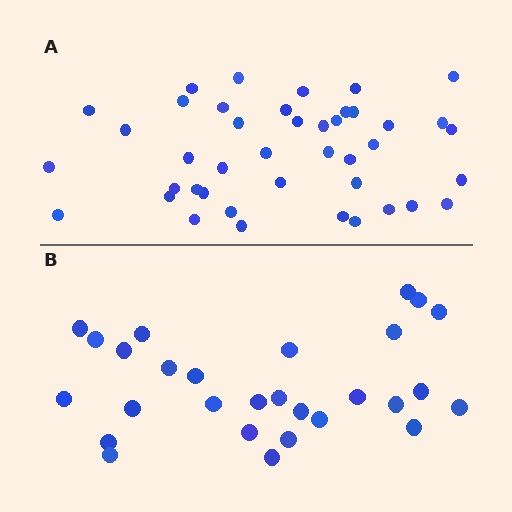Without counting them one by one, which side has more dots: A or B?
Region A (the top region) has more dots.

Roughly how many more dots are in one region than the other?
Region A has approximately 15 more dots than region B.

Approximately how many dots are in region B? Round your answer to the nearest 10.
About 30 dots. (The exact count is 28, which rounds to 30.)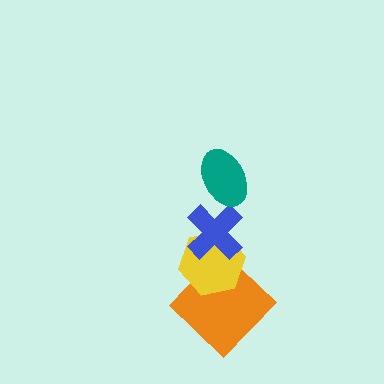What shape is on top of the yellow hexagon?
The blue cross is on top of the yellow hexagon.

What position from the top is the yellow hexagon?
The yellow hexagon is 3rd from the top.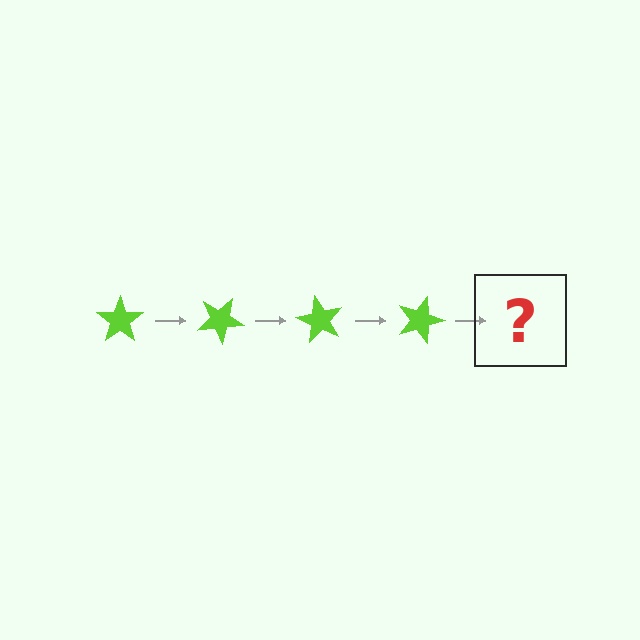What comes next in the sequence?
The next element should be a lime star rotated 120 degrees.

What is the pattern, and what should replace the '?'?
The pattern is that the star rotates 30 degrees each step. The '?' should be a lime star rotated 120 degrees.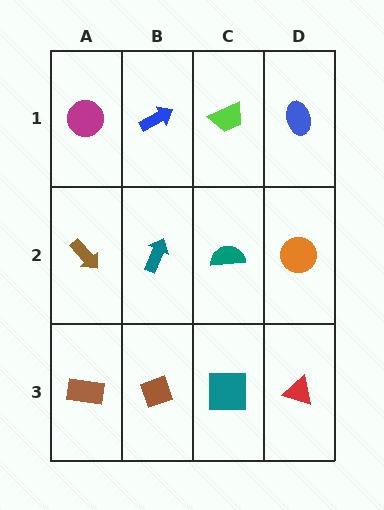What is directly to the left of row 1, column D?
A lime trapezoid.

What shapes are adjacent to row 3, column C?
A teal semicircle (row 2, column C), a brown diamond (row 3, column B), a red triangle (row 3, column D).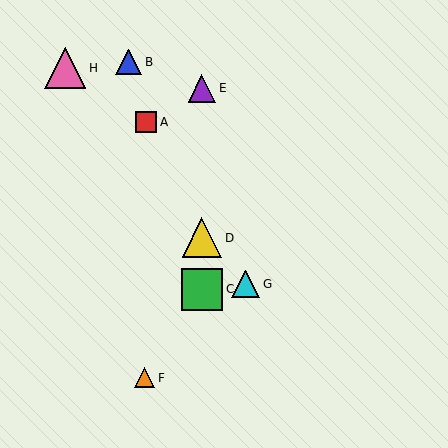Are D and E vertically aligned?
Yes, both are at x≈202.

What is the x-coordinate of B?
Object B is at x≈129.